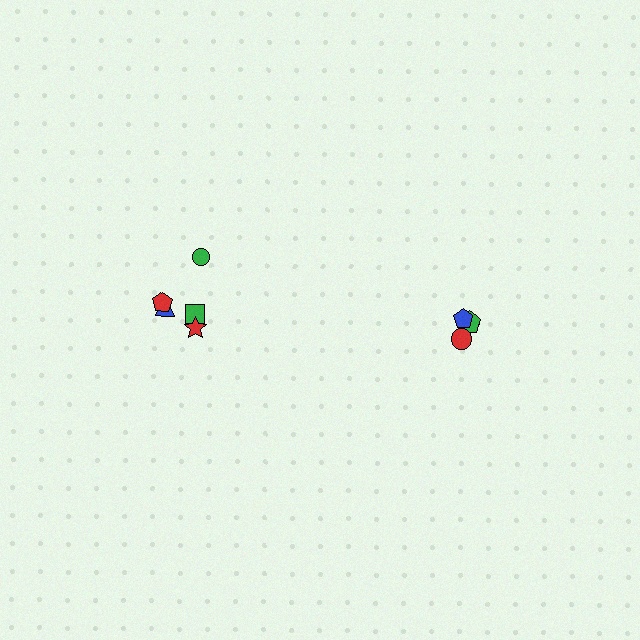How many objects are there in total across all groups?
There are 8 objects.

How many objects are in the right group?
There are 3 objects.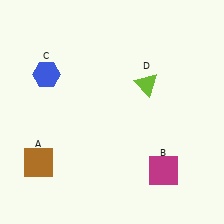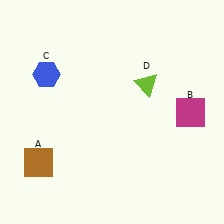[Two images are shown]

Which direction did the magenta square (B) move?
The magenta square (B) moved up.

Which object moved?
The magenta square (B) moved up.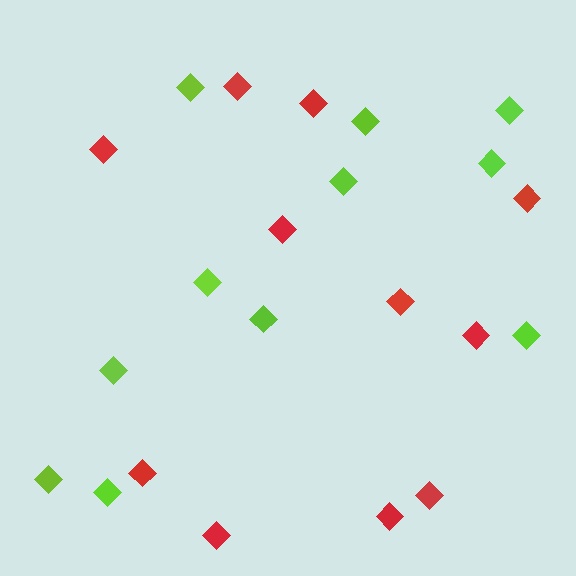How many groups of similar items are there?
There are 2 groups: one group of lime diamonds (11) and one group of red diamonds (11).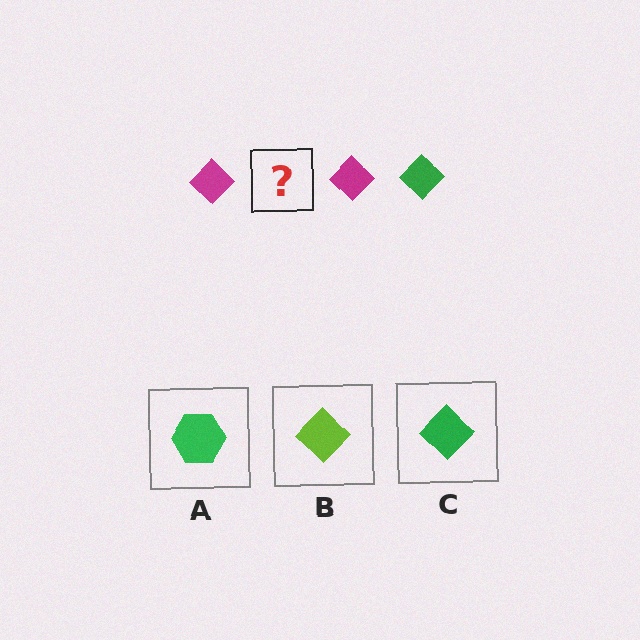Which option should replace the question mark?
Option C.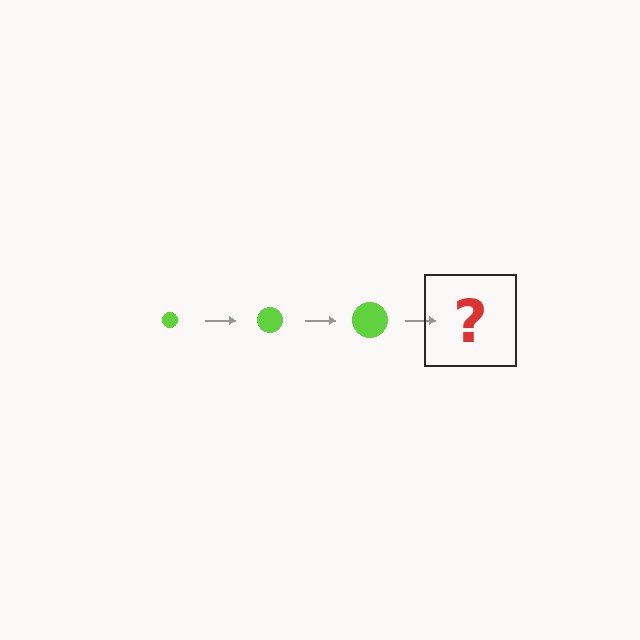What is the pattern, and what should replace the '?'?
The pattern is that the circle gets progressively larger each step. The '?' should be a lime circle, larger than the previous one.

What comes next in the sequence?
The next element should be a lime circle, larger than the previous one.